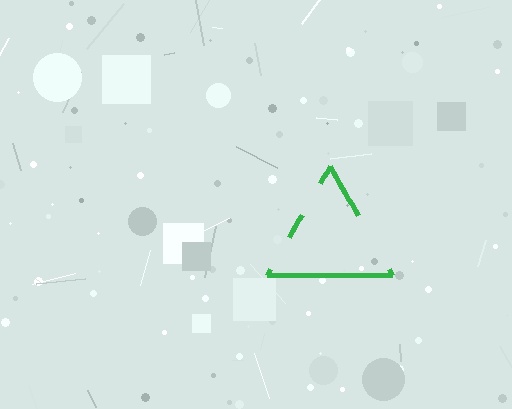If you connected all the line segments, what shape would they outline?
They would outline a triangle.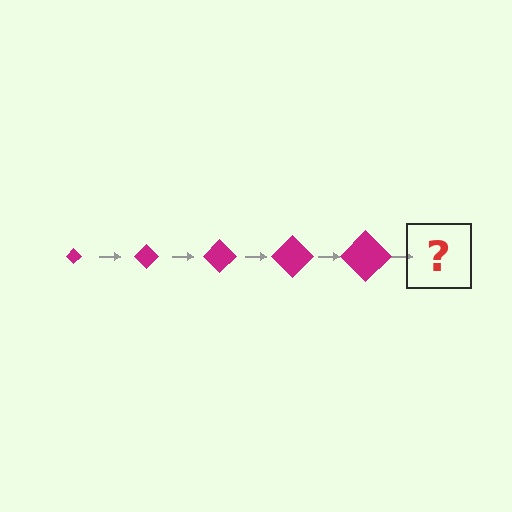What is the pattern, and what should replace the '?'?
The pattern is that the diamond gets progressively larger each step. The '?' should be a magenta diamond, larger than the previous one.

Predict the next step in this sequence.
The next step is a magenta diamond, larger than the previous one.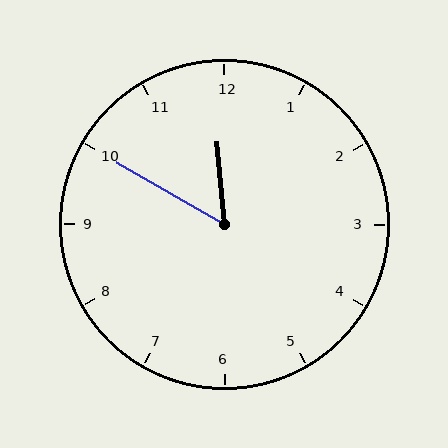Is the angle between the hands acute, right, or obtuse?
It is acute.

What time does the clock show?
11:50.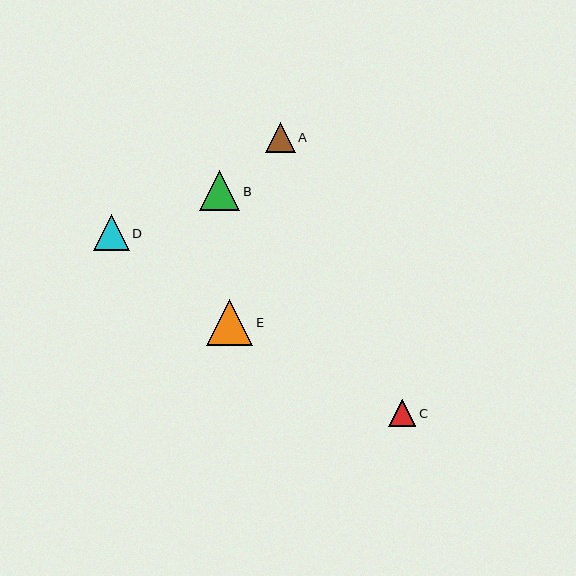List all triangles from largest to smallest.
From largest to smallest: E, B, D, A, C.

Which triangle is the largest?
Triangle E is the largest with a size of approximately 46 pixels.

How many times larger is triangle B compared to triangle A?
Triangle B is approximately 1.4 times the size of triangle A.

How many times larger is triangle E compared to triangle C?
Triangle E is approximately 1.7 times the size of triangle C.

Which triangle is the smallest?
Triangle C is the smallest with a size of approximately 27 pixels.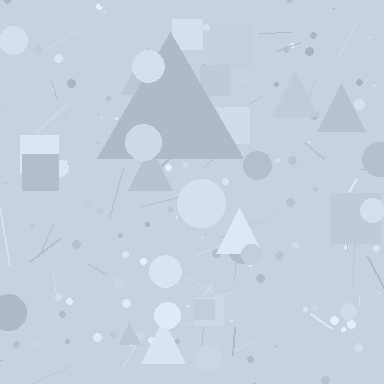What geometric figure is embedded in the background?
A triangle is embedded in the background.